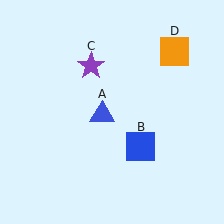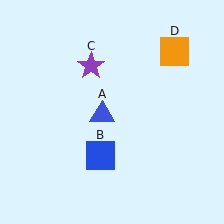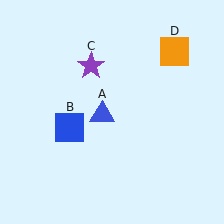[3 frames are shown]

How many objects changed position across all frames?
1 object changed position: blue square (object B).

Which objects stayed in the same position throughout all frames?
Blue triangle (object A) and purple star (object C) and orange square (object D) remained stationary.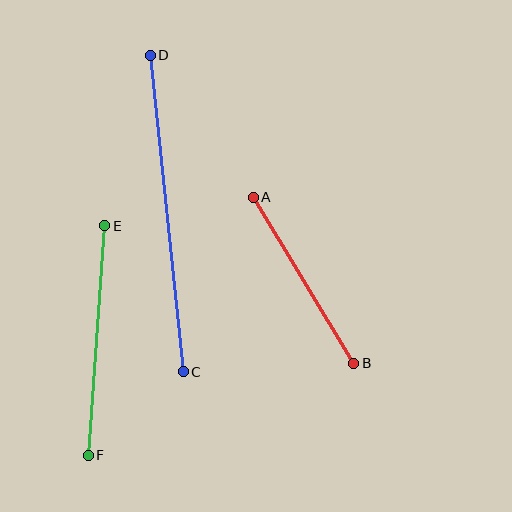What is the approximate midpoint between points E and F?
The midpoint is at approximately (97, 341) pixels.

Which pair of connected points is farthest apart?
Points C and D are farthest apart.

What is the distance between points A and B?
The distance is approximately 194 pixels.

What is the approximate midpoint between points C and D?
The midpoint is at approximately (167, 214) pixels.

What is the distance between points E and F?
The distance is approximately 230 pixels.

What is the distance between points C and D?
The distance is approximately 318 pixels.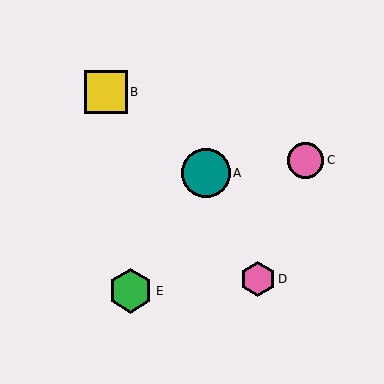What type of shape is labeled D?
Shape D is a pink hexagon.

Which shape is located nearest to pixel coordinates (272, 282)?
The pink hexagon (labeled D) at (258, 279) is nearest to that location.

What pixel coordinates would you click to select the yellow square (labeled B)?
Click at (106, 92) to select the yellow square B.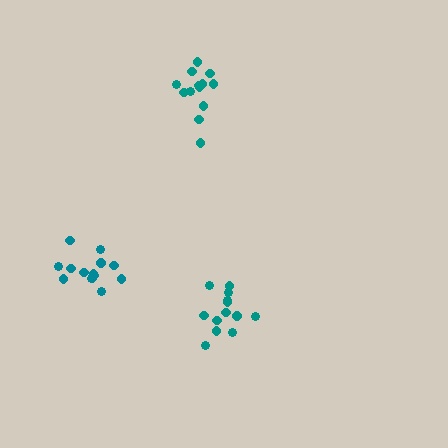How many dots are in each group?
Group 1: 14 dots, Group 2: 13 dots, Group 3: 13 dots (40 total).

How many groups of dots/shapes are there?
There are 3 groups.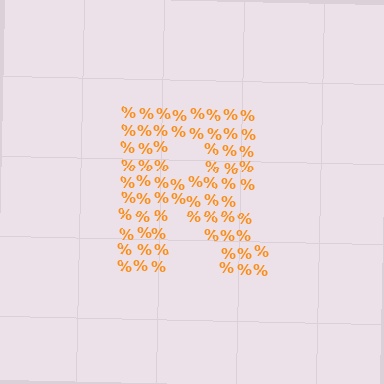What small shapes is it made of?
It is made of small percent signs.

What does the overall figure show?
The overall figure shows the letter R.